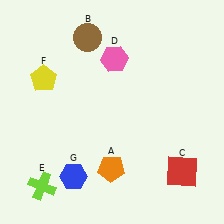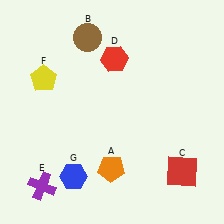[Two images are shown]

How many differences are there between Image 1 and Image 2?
There are 2 differences between the two images.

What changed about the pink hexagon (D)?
In Image 1, D is pink. In Image 2, it changed to red.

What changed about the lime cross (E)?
In Image 1, E is lime. In Image 2, it changed to purple.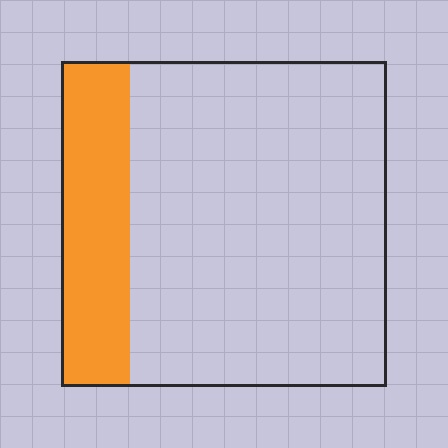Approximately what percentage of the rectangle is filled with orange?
Approximately 20%.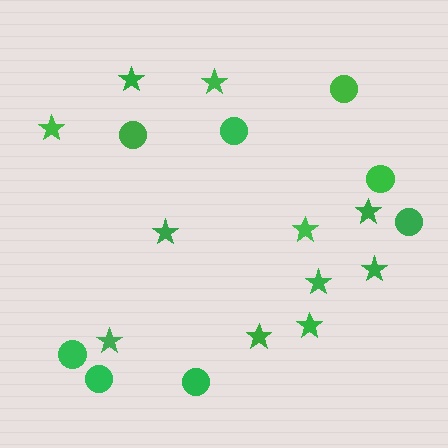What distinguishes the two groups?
There are 2 groups: one group of stars (11) and one group of circles (8).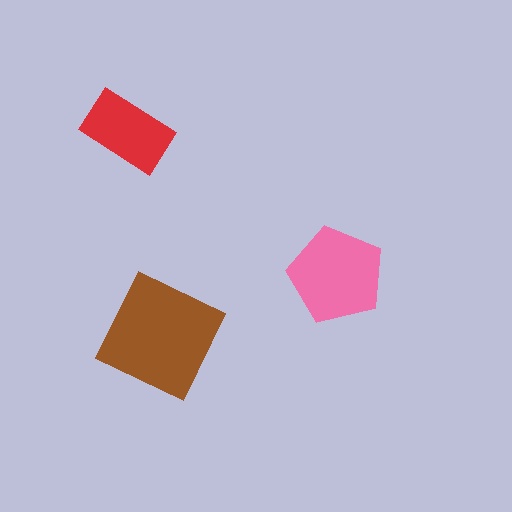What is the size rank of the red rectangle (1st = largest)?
3rd.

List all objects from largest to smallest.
The brown square, the pink pentagon, the red rectangle.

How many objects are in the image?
There are 3 objects in the image.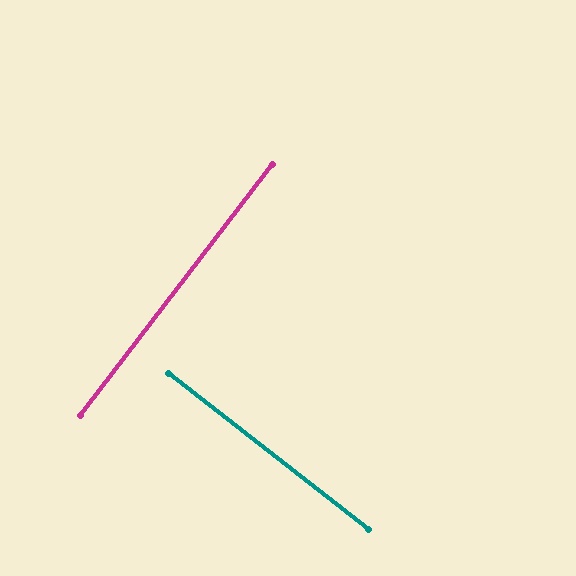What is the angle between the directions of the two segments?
Approximately 89 degrees.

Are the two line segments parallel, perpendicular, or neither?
Perpendicular — they meet at approximately 89°.